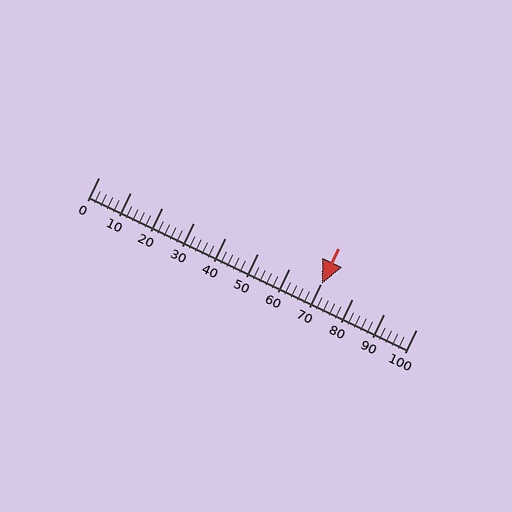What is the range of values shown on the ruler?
The ruler shows values from 0 to 100.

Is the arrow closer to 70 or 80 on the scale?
The arrow is closer to 70.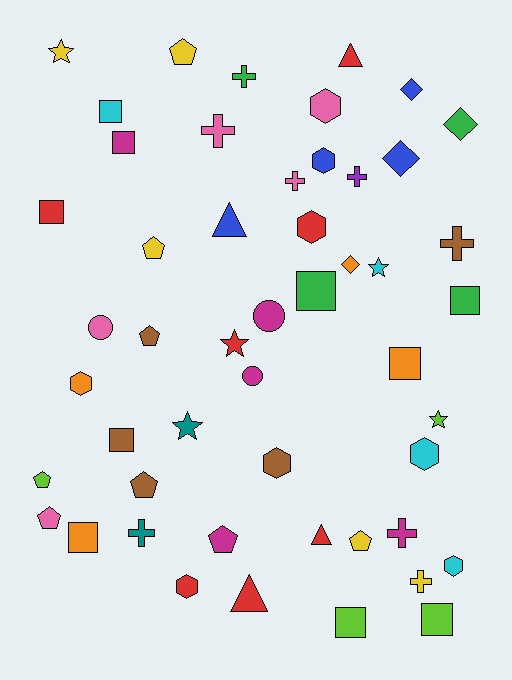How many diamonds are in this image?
There are 4 diamonds.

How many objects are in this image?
There are 50 objects.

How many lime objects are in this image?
There are 4 lime objects.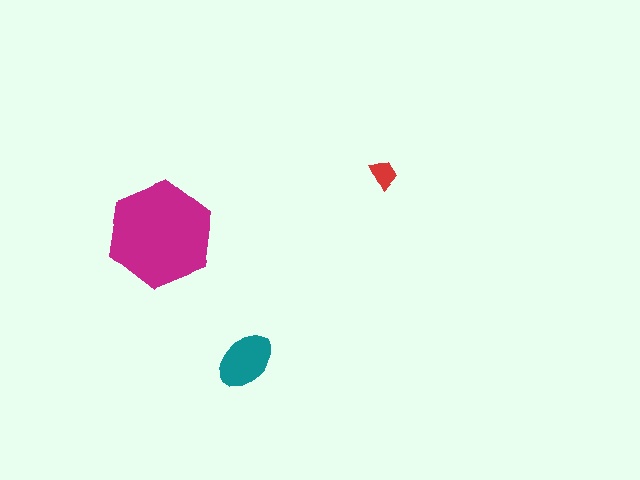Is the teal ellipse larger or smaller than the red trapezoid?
Larger.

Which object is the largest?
The magenta hexagon.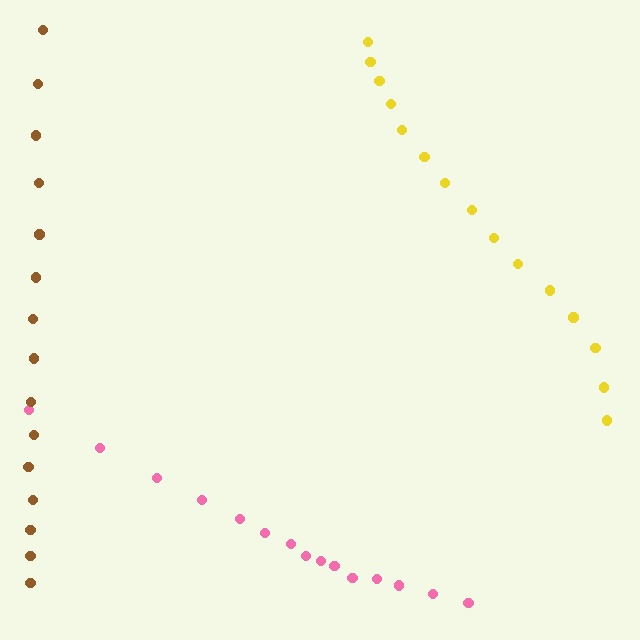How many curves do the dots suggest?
There are 3 distinct paths.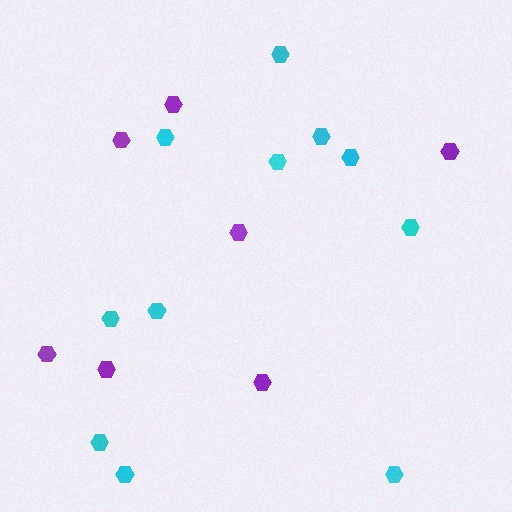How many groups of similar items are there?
There are 2 groups: one group of cyan hexagons (11) and one group of purple hexagons (7).